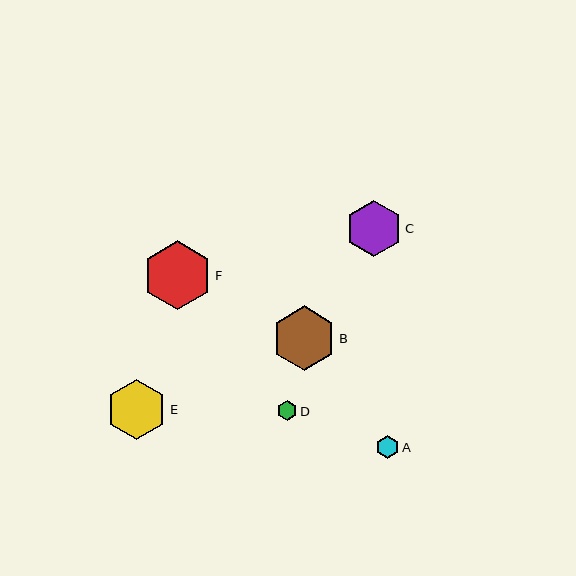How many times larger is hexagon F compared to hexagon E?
Hexagon F is approximately 1.2 times the size of hexagon E.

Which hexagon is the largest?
Hexagon F is the largest with a size of approximately 69 pixels.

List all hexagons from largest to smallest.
From largest to smallest: F, B, E, C, A, D.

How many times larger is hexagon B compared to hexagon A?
Hexagon B is approximately 2.8 times the size of hexagon A.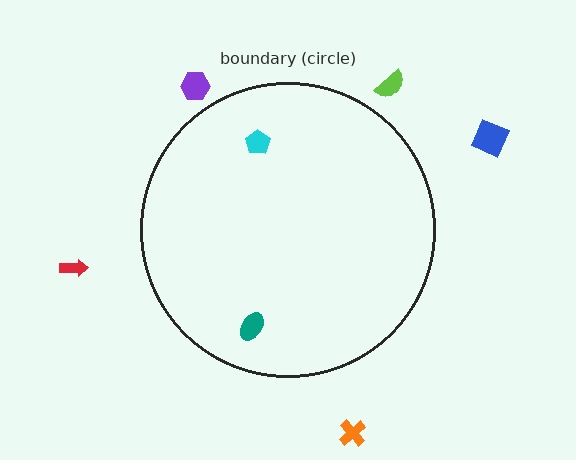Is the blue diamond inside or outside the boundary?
Outside.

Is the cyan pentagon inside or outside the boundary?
Inside.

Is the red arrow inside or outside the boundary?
Outside.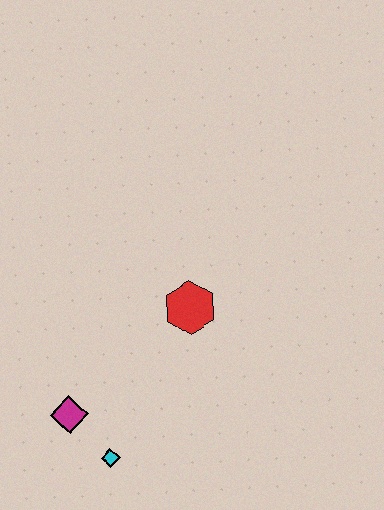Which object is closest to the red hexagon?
The magenta diamond is closest to the red hexagon.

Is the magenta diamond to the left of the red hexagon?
Yes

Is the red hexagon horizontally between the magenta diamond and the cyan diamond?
No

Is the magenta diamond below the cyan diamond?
No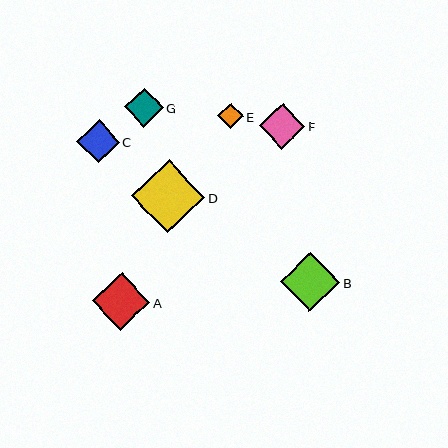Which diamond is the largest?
Diamond D is the largest with a size of approximately 73 pixels.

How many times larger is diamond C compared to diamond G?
Diamond C is approximately 1.1 times the size of diamond G.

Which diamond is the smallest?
Diamond E is the smallest with a size of approximately 25 pixels.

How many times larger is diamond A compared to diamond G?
Diamond A is approximately 1.5 times the size of diamond G.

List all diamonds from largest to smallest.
From largest to smallest: D, B, A, F, C, G, E.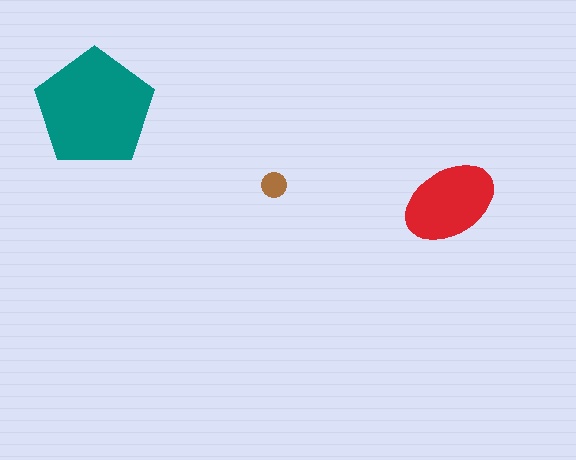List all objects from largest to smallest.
The teal pentagon, the red ellipse, the brown circle.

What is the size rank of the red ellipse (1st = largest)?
2nd.